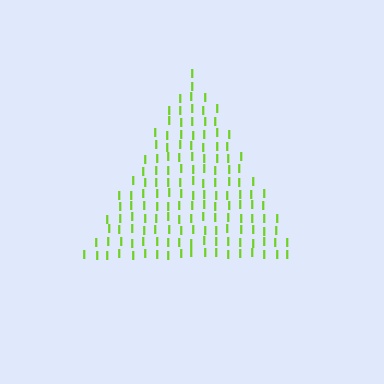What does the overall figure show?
The overall figure shows a triangle.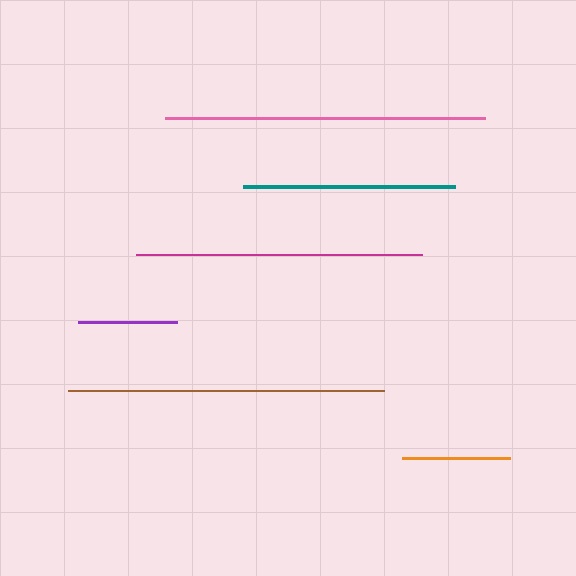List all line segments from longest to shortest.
From longest to shortest: pink, brown, magenta, teal, orange, purple.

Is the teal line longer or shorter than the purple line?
The teal line is longer than the purple line.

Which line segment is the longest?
The pink line is the longest at approximately 319 pixels.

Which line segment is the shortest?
The purple line is the shortest at approximately 99 pixels.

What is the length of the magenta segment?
The magenta segment is approximately 286 pixels long.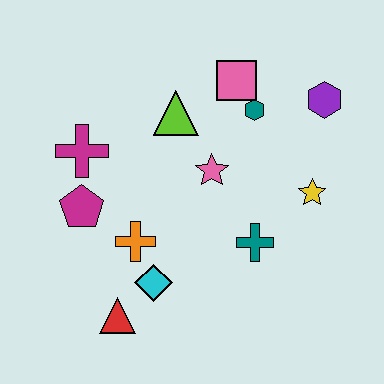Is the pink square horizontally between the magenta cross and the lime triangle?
No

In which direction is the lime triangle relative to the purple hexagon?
The lime triangle is to the left of the purple hexagon.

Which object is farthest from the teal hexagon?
The red triangle is farthest from the teal hexagon.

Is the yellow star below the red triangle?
No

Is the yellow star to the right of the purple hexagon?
No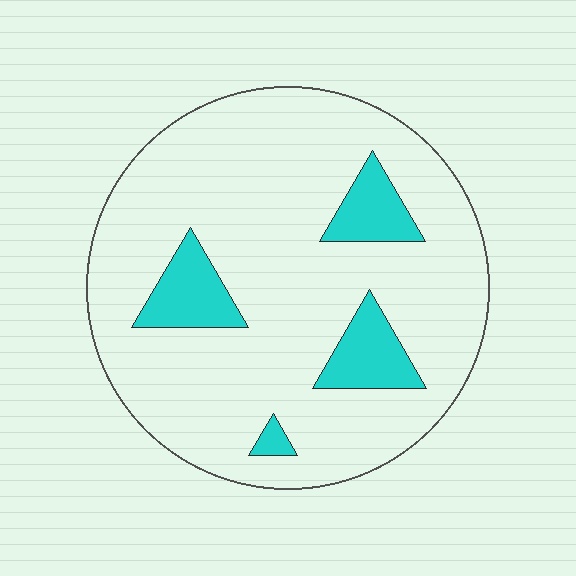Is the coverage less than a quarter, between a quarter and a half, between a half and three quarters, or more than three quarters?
Less than a quarter.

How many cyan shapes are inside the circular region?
4.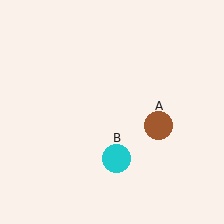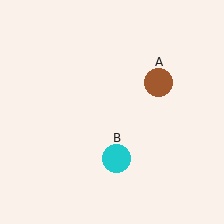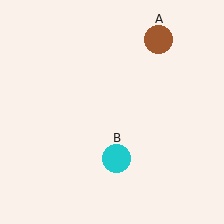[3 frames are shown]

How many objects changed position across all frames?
1 object changed position: brown circle (object A).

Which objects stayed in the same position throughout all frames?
Cyan circle (object B) remained stationary.